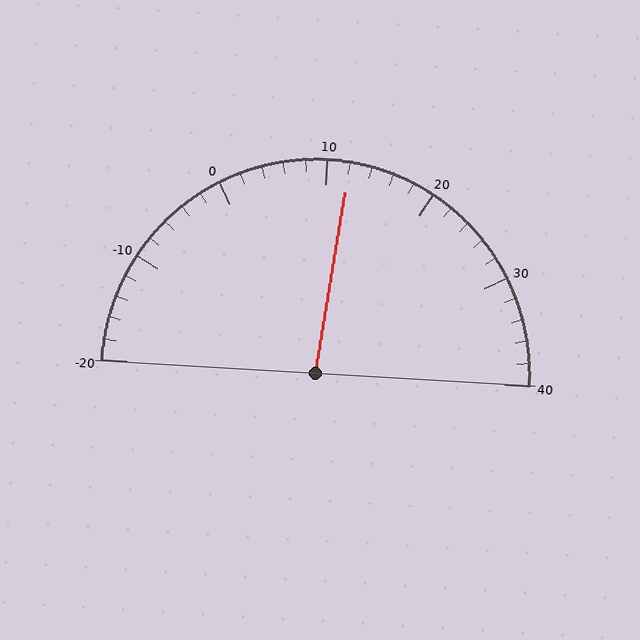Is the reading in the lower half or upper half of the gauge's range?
The reading is in the upper half of the range (-20 to 40).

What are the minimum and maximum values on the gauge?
The gauge ranges from -20 to 40.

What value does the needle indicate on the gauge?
The needle indicates approximately 12.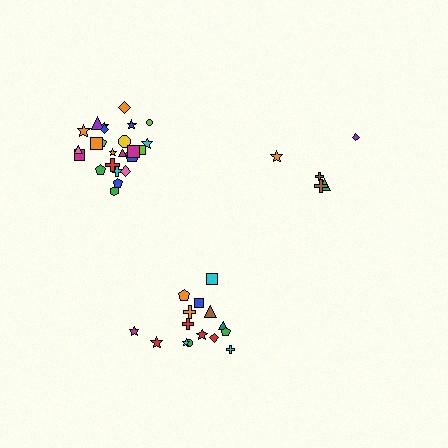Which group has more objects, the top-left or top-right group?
The top-left group.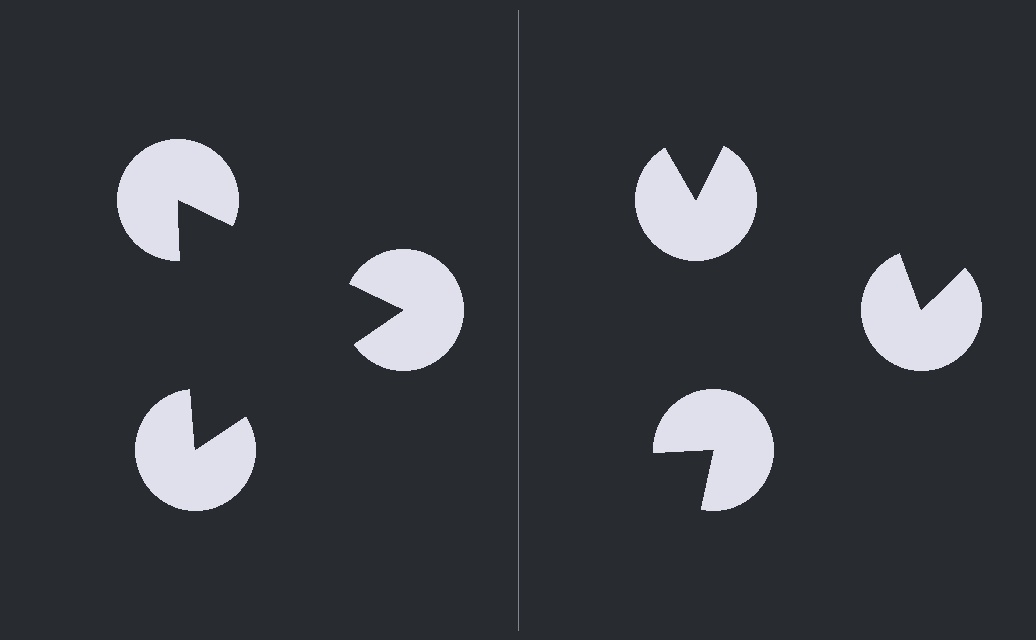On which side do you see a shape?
An illusory triangle appears on the left side. On the right side the wedge cuts are rotated, so no coherent shape forms.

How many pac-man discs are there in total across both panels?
6 — 3 on each side.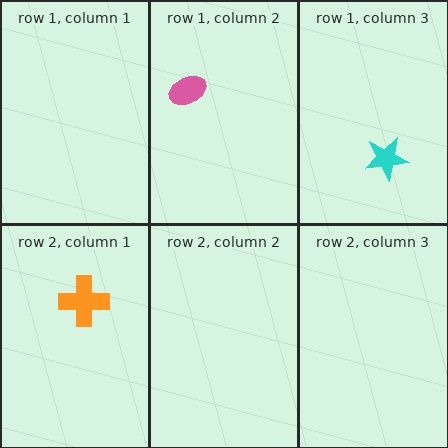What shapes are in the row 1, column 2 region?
The pink ellipse.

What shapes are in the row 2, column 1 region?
The orange cross.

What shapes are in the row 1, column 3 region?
The cyan star.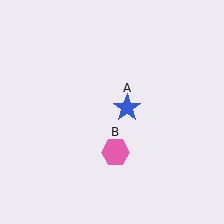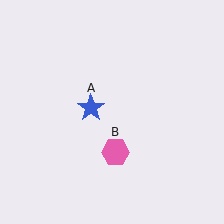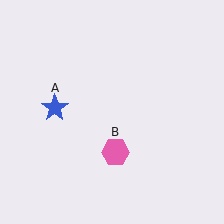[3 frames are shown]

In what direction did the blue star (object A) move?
The blue star (object A) moved left.